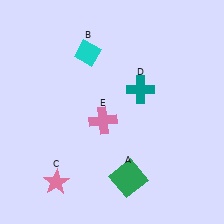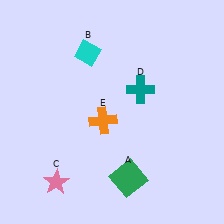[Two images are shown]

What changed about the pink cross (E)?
In Image 1, E is pink. In Image 2, it changed to orange.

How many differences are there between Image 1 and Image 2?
There is 1 difference between the two images.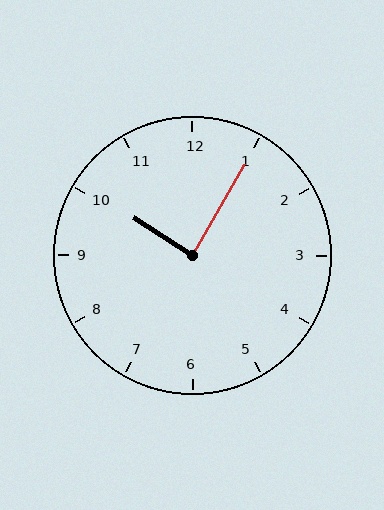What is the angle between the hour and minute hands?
Approximately 88 degrees.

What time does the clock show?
10:05.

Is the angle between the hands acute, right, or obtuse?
It is right.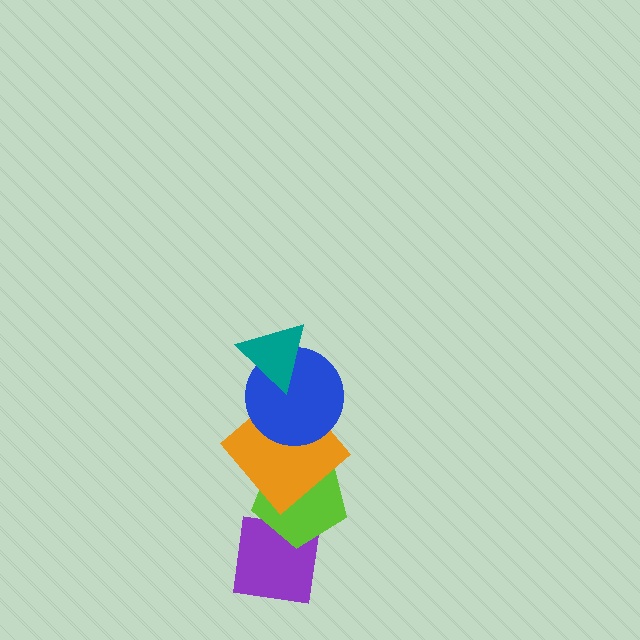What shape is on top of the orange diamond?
The blue circle is on top of the orange diamond.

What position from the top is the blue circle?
The blue circle is 2nd from the top.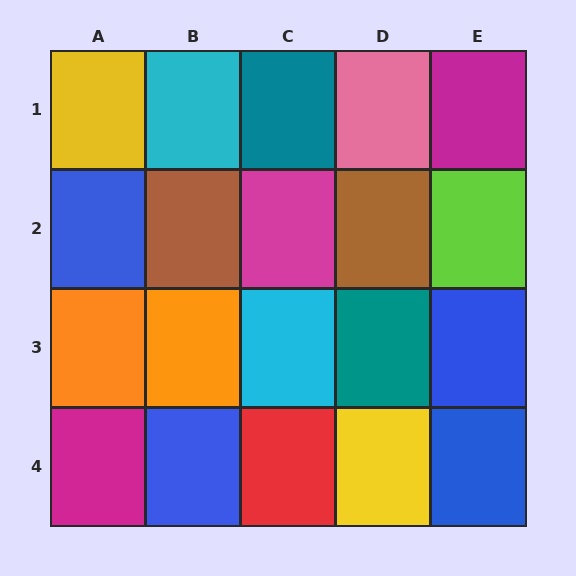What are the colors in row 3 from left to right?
Orange, orange, cyan, teal, blue.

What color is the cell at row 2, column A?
Blue.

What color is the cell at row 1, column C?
Teal.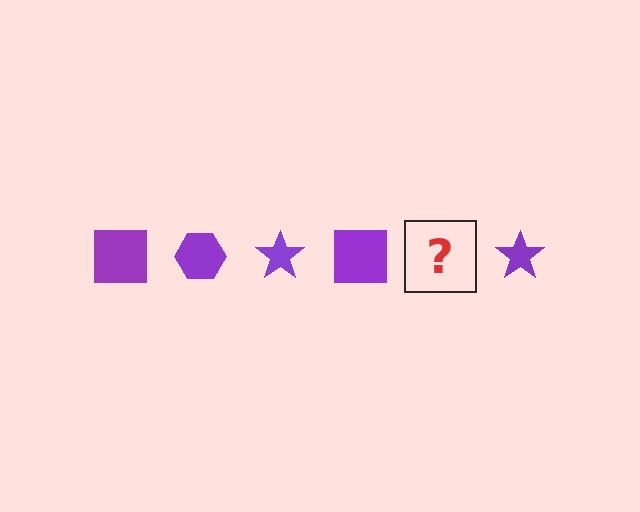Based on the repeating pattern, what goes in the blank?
The blank should be a purple hexagon.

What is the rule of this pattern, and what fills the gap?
The rule is that the pattern cycles through square, hexagon, star shapes in purple. The gap should be filled with a purple hexagon.